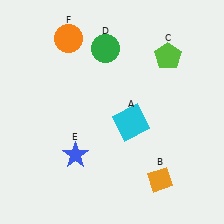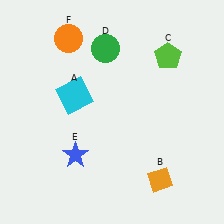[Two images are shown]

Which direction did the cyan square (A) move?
The cyan square (A) moved left.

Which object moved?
The cyan square (A) moved left.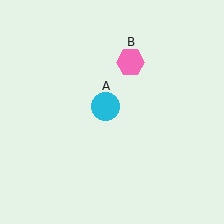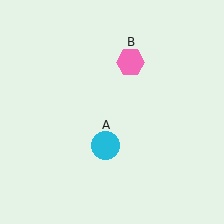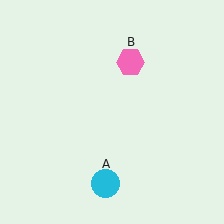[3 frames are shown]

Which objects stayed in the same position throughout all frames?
Pink hexagon (object B) remained stationary.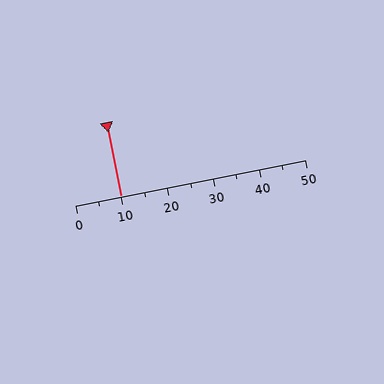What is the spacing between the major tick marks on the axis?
The major ticks are spaced 10 apart.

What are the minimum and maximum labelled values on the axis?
The axis runs from 0 to 50.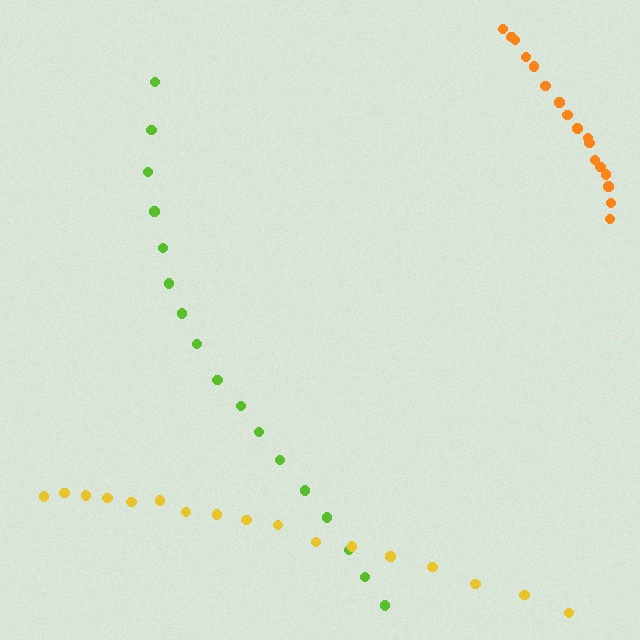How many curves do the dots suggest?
There are 3 distinct paths.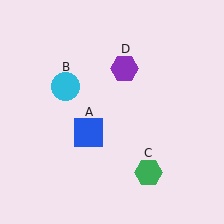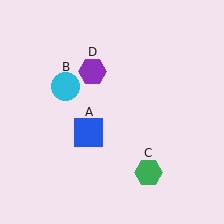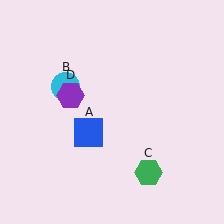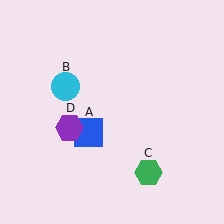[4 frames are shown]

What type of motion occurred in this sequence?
The purple hexagon (object D) rotated counterclockwise around the center of the scene.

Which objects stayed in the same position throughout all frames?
Blue square (object A) and cyan circle (object B) and green hexagon (object C) remained stationary.